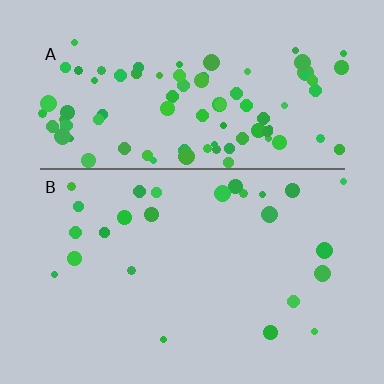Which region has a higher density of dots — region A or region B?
A (the top).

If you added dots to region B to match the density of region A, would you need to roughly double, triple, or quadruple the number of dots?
Approximately quadruple.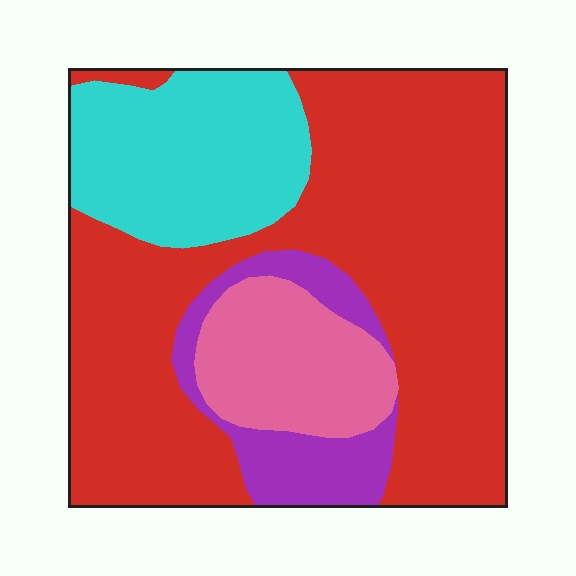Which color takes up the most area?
Red, at roughly 60%.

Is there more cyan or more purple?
Cyan.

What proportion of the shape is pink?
Pink covers 13% of the shape.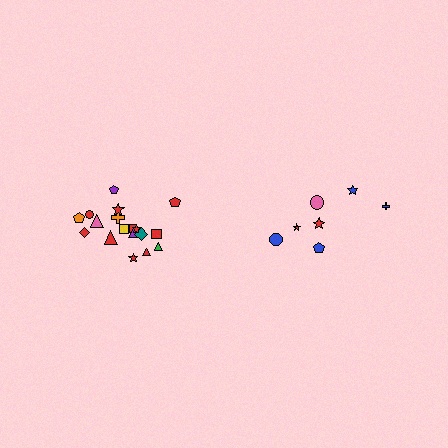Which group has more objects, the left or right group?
The left group.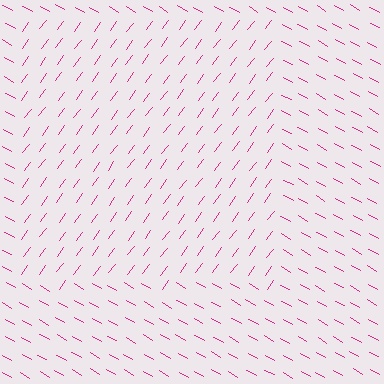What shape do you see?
I see a rectangle.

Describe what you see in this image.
The image is filled with small magenta line segments. A rectangle region in the image has lines oriented differently from the surrounding lines, creating a visible texture boundary.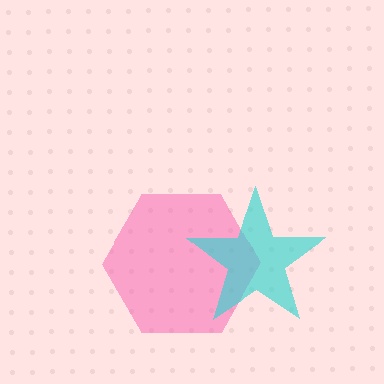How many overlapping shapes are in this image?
There are 2 overlapping shapes in the image.